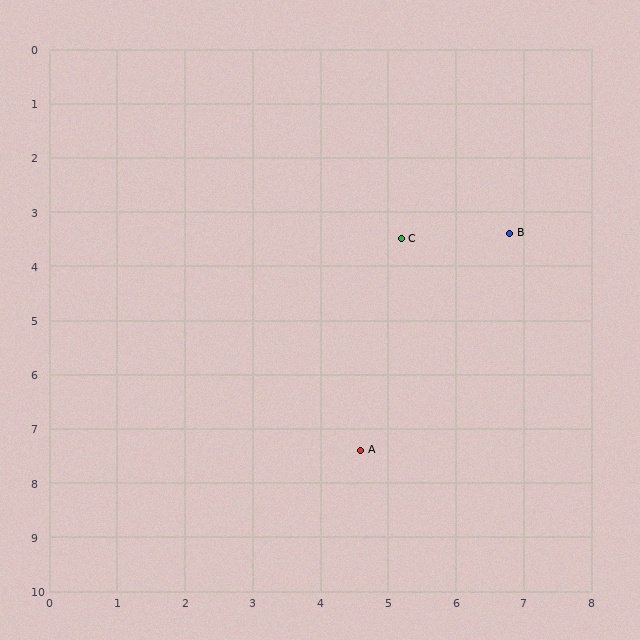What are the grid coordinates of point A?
Point A is at approximately (4.6, 7.4).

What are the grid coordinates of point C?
Point C is at approximately (5.2, 3.5).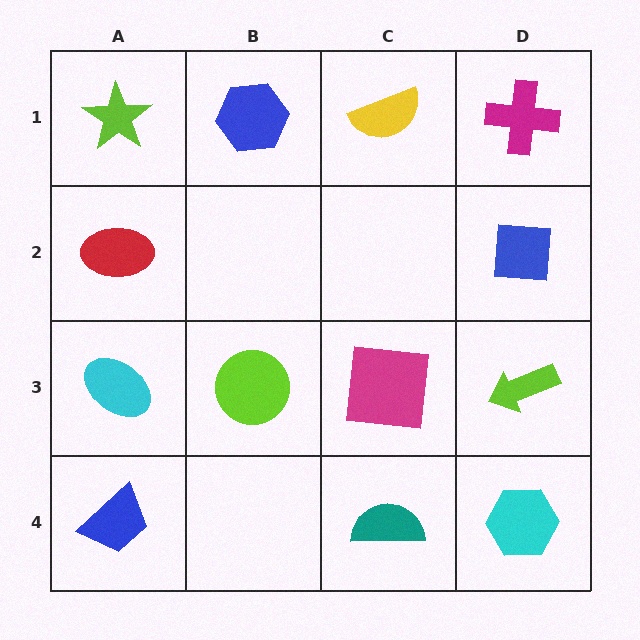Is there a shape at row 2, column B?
No, that cell is empty.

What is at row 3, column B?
A lime circle.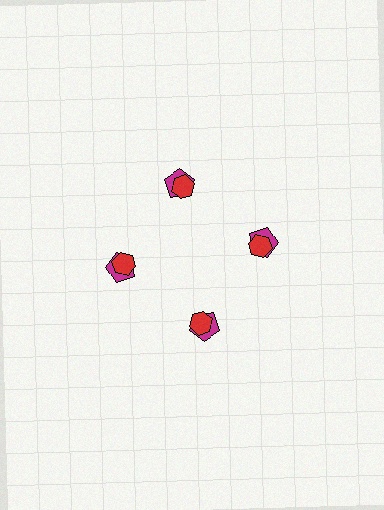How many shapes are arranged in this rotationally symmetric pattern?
There are 8 shapes, arranged in 4 groups of 2.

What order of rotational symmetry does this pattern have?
This pattern has 4-fold rotational symmetry.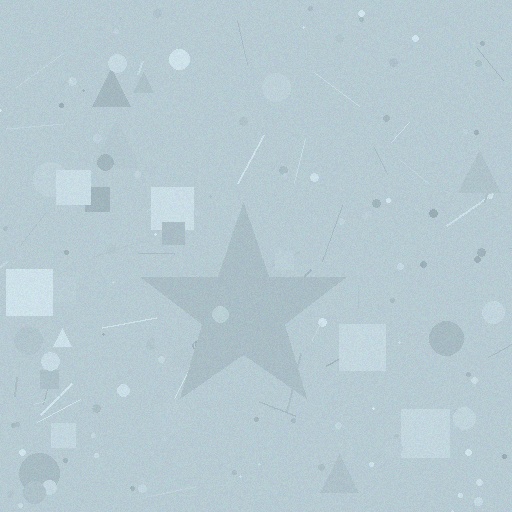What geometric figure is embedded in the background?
A star is embedded in the background.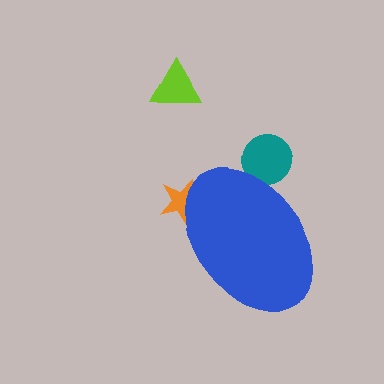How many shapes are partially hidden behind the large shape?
2 shapes are partially hidden.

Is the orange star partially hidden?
Yes, the orange star is partially hidden behind the blue ellipse.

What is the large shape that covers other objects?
A blue ellipse.